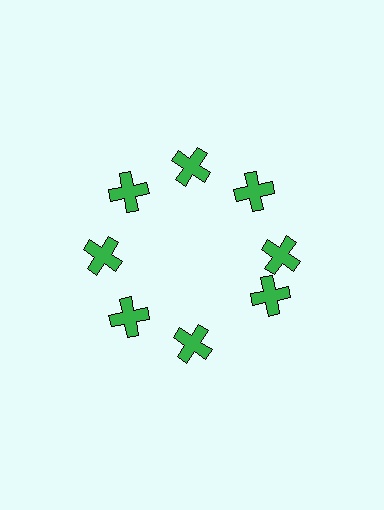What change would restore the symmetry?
The symmetry would be restored by rotating it back into even spacing with its neighbors so that all 8 crosses sit at equal angles and equal distance from the center.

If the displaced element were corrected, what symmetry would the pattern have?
It would have 8-fold rotational symmetry — the pattern would map onto itself every 45 degrees.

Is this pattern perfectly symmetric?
No. The 8 green crosses are arranged in a ring, but one element near the 4 o'clock position is rotated out of alignment along the ring, breaking the 8-fold rotational symmetry.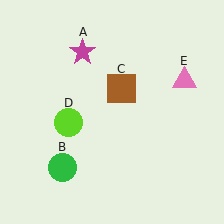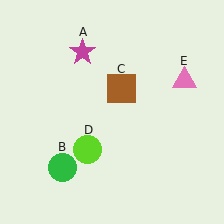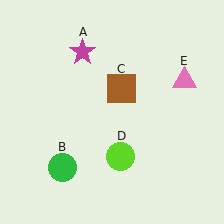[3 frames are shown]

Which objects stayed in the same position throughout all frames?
Magenta star (object A) and green circle (object B) and brown square (object C) and pink triangle (object E) remained stationary.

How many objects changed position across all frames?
1 object changed position: lime circle (object D).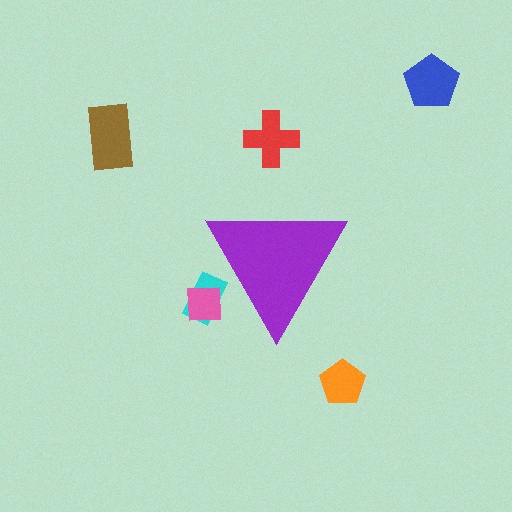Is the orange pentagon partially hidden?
No, the orange pentagon is fully visible.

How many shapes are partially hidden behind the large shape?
2 shapes are partially hidden.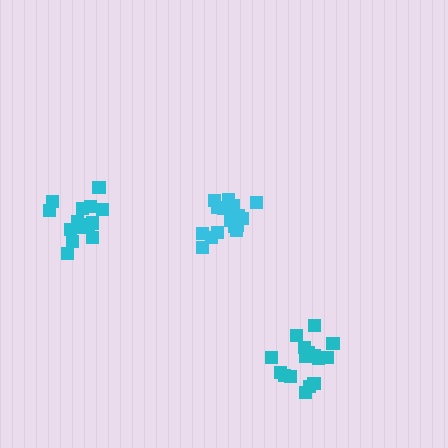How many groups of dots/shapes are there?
There are 3 groups.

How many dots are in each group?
Group 1: 19 dots, Group 2: 14 dots, Group 3: 16 dots (49 total).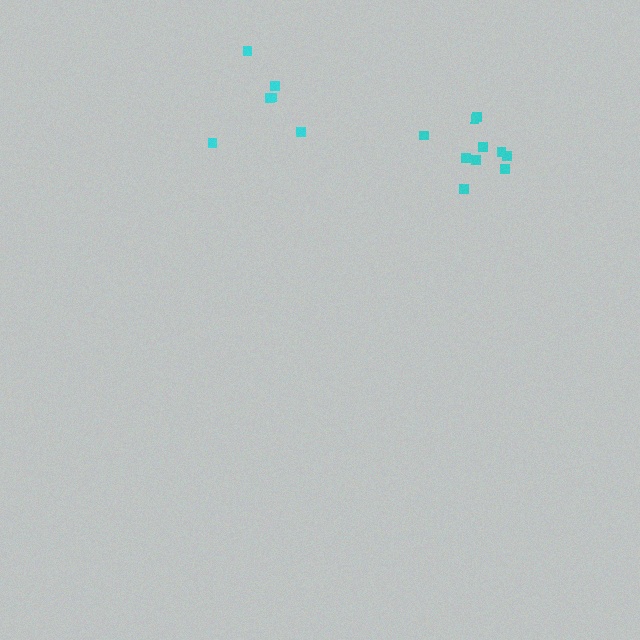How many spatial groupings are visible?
There are 2 spatial groupings.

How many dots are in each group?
Group 1: 10 dots, Group 2: 6 dots (16 total).